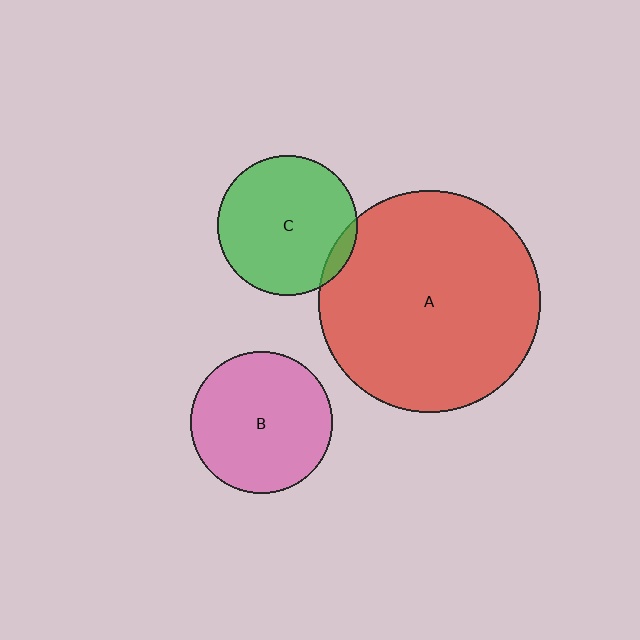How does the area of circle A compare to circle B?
Approximately 2.4 times.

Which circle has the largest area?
Circle A (red).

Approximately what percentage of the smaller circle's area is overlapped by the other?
Approximately 5%.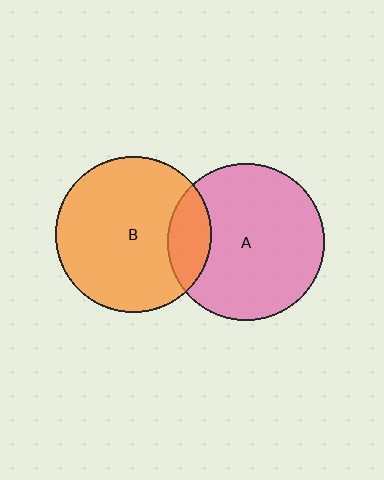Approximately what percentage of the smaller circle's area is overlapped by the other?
Approximately 15%.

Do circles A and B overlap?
Yes.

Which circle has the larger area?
Circle A (pink).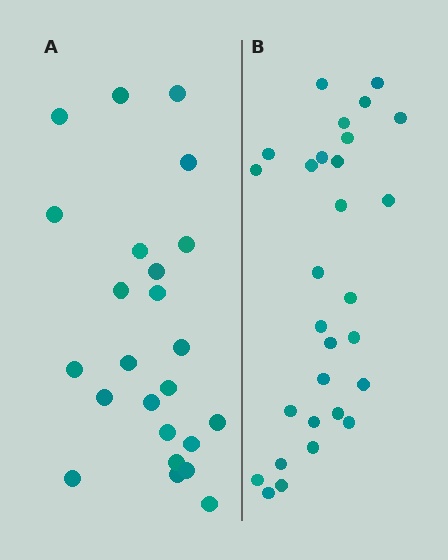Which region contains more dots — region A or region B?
Region B (the right region) has more dots.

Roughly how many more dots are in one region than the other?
Region B has about 5 more dots than region A.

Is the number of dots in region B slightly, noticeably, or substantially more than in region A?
Region B has only slightly more — the two regions are fairly close. The ratio is roughly 1.2 to 1.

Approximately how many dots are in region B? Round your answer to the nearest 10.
About 30 dots. (The exact count is 29, which rounds to 30.)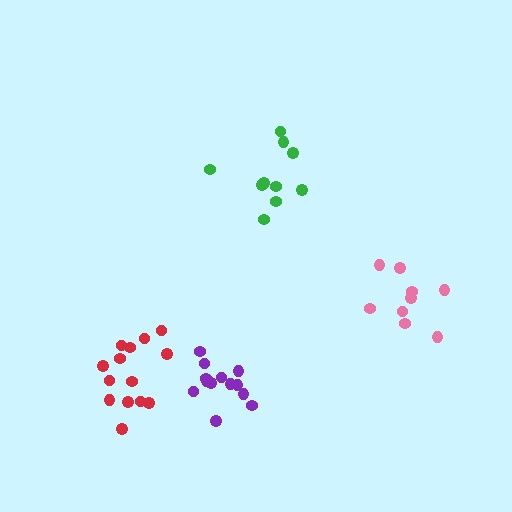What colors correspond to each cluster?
The clusters are colored: pink, green, purple, red.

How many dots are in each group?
Group 1: 9 dots, Group 2: 10 dots, Group 3: 13 dots, Group 4: 14 dots (46 total).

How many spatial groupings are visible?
There are 4 spatial groupings.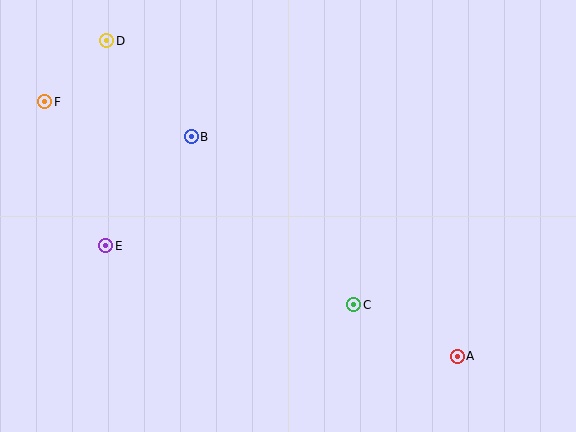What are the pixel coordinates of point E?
Point E is at (106, 246).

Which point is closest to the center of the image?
Point C at (354, 305) is closest to the center.